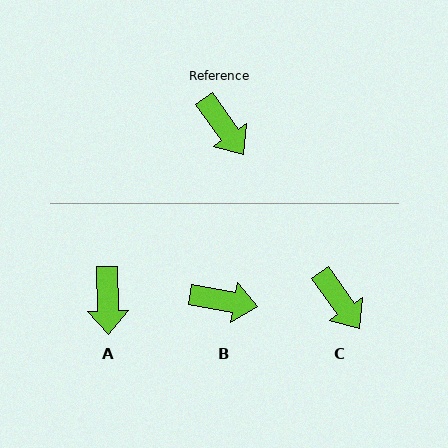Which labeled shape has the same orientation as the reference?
C.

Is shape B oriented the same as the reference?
No, it is off by about 45 degrees.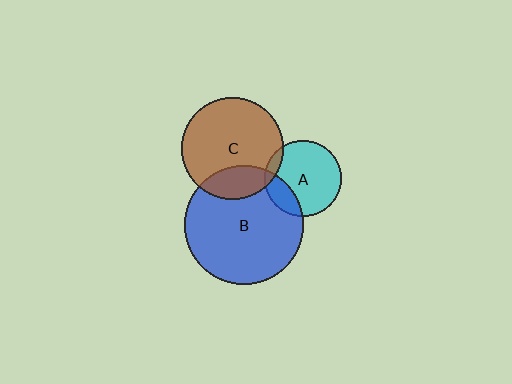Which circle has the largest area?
Circle B (blue).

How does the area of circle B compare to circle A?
Approximately 2.4 times.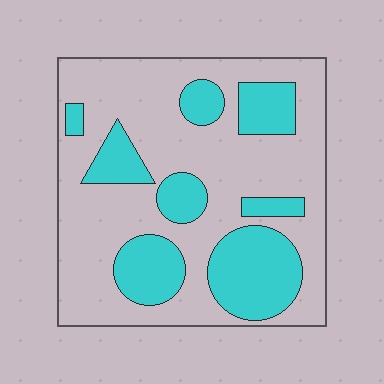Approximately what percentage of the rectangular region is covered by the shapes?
Approximately 30%.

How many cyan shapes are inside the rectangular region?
8.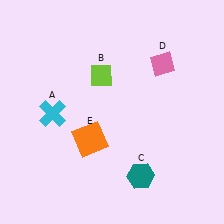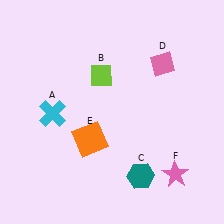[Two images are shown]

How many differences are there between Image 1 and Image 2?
There is 1 difference between the two images.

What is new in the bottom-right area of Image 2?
A pink star (F) was added in the bottom-right area of Image 2.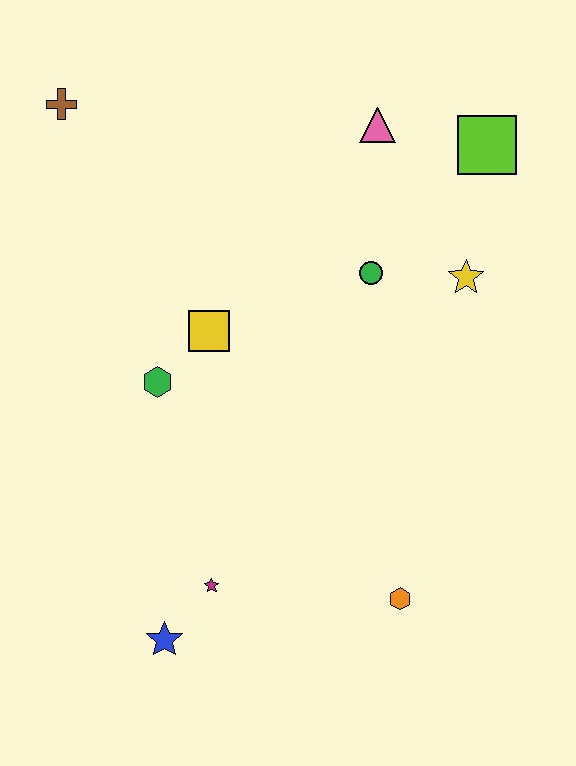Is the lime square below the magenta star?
No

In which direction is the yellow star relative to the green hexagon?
The yellow star is to the right of the green hexagon.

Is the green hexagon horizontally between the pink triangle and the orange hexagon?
No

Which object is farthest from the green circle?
The blue star is farthest from the green circle.